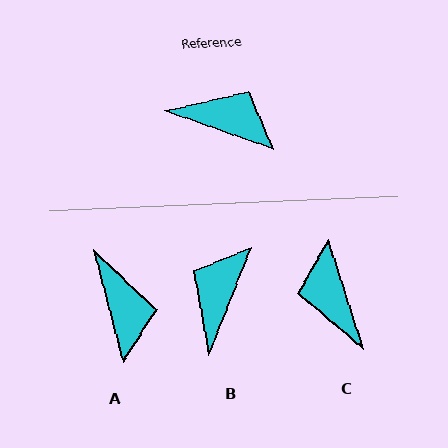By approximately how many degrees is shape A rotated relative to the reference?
Approximately 56 degrees clockwise.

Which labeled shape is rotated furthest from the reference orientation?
C, about 127 degrees away.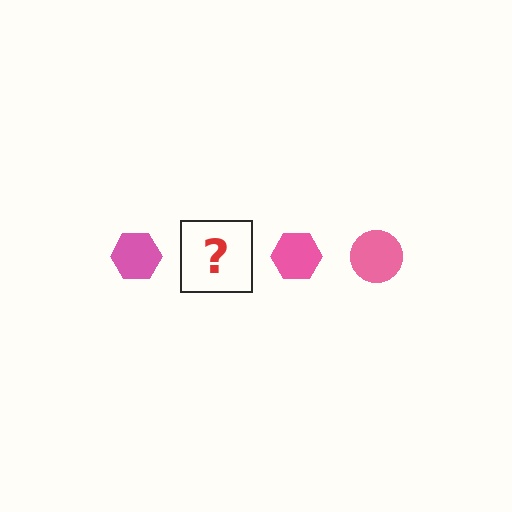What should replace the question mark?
The question mark should be replaced with a pink circle.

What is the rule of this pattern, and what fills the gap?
The rule is that the pattern cycles through hexagon, circle shapes in pink. The gap should be filled with a pink circle.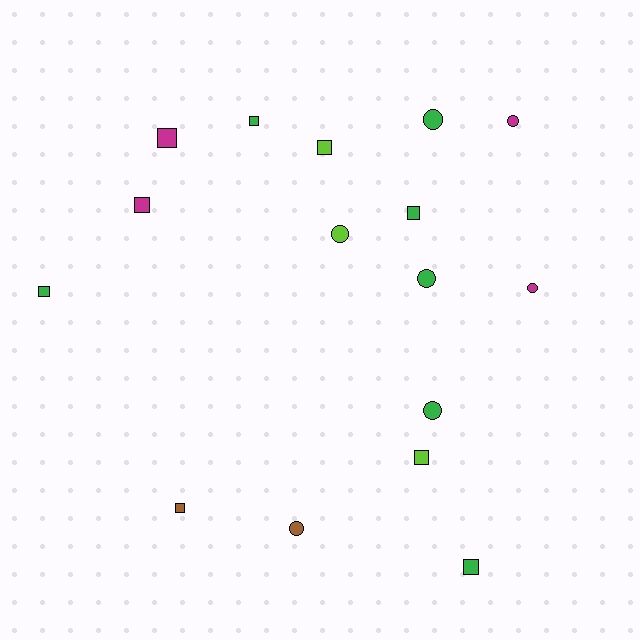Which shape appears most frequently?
Square, with 9 objects.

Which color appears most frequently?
Green, with 7 objects.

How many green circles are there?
There are 3 green circles.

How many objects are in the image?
There are 16 objects.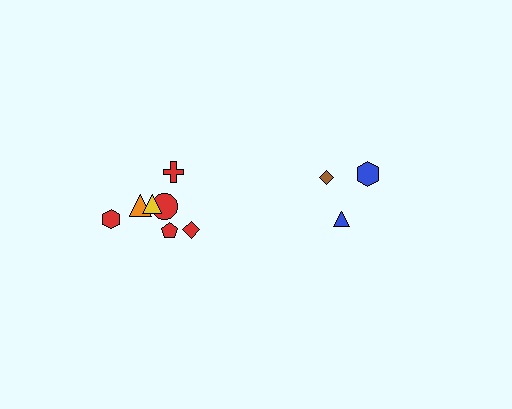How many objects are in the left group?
There are 7 objects.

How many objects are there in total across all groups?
There are 10 objects.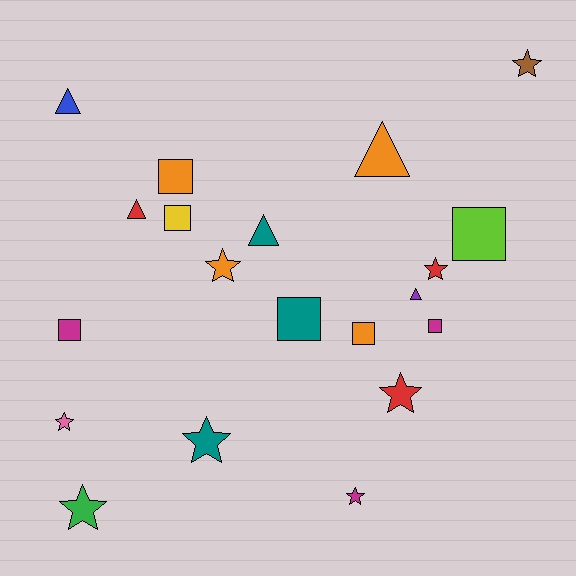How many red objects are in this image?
There are 3 red objects.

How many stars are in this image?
There are 8 stars.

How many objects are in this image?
There are 20 objects.